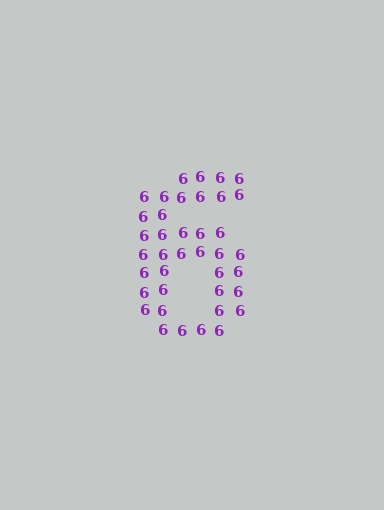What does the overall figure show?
The overall figure shows the digit 6.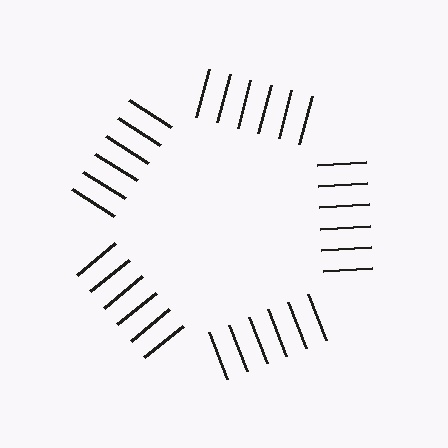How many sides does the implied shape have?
5 sides — the line-ends trace a pentagon.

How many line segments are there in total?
30 — 6 along each of the 5 edges.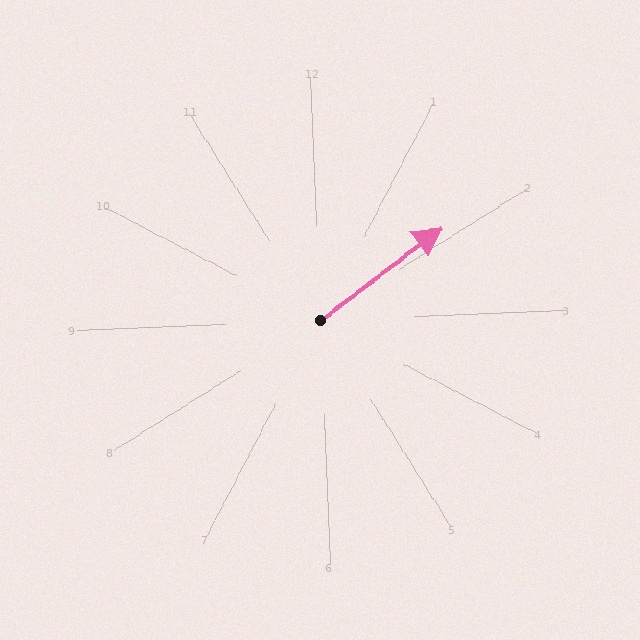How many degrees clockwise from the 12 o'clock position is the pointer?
Approximately 55 degrees.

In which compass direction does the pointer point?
Northeast.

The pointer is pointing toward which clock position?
Roughly 2 o'clock.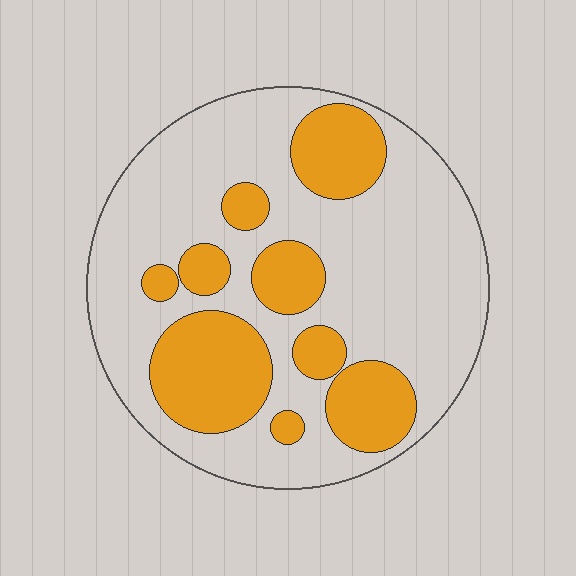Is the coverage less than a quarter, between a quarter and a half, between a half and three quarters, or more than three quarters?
Between a quarter and a half.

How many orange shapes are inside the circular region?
9.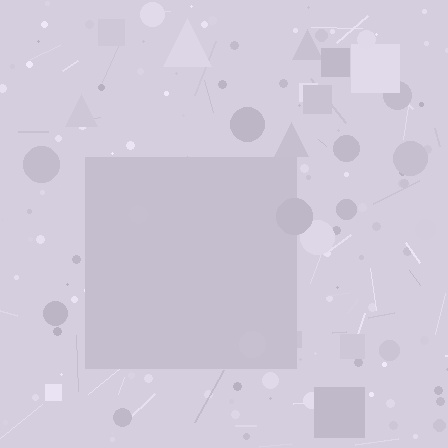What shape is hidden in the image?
A square is hidden in the image.